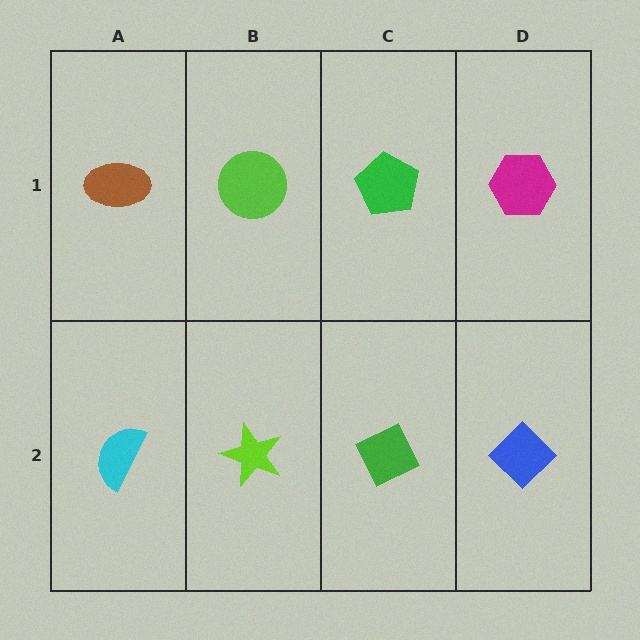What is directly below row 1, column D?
A blue diamond.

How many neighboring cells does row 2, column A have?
2.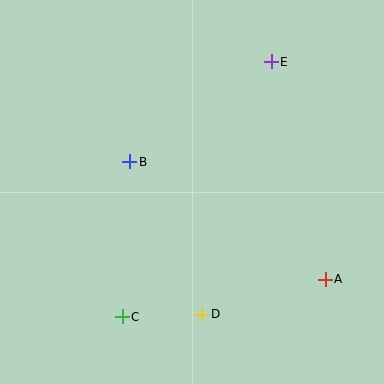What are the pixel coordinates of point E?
Point E is at (271, 62).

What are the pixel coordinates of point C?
Point C is at (122, 317).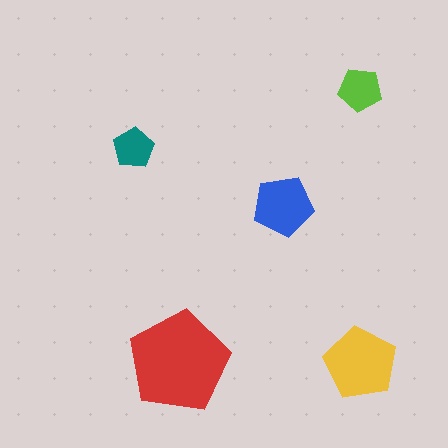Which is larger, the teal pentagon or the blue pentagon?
The blue one.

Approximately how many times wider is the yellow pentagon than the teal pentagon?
About 2 times wider.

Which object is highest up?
The lime pentagon is topmost.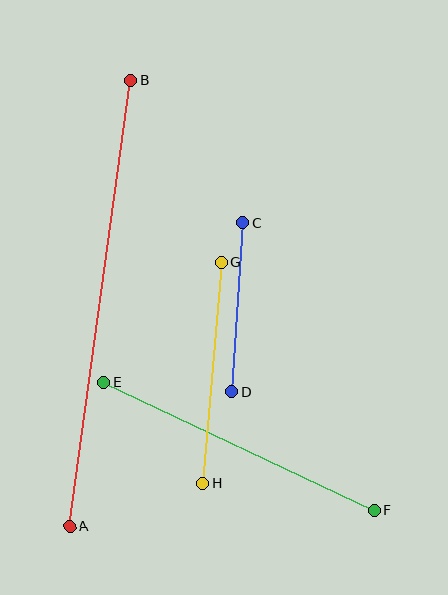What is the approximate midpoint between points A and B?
The midpoint is at approximately (100, 303) pixels.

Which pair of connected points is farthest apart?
Points A and B are farthest apart.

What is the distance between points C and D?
The distance is approximately 169 pixels.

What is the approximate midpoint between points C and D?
The midpoint is at approximately (237, 307) pixels.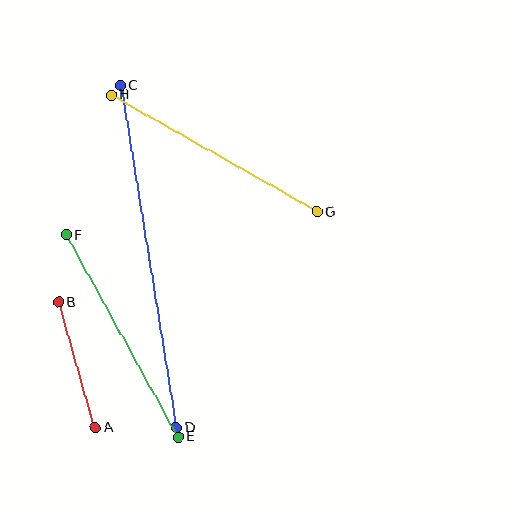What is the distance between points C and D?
The distance is approximately 346 pixels.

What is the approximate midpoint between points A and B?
The midpoint is at approximately (77, 365) pixels.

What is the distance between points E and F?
The distance is approximately 231 pixels.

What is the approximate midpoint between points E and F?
The midpoint is at approximately (122, 336) pixels.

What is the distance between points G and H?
The distance is approximately 237 pixels.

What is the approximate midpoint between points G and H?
The midpoint is at approximately (214, 153) pixels.